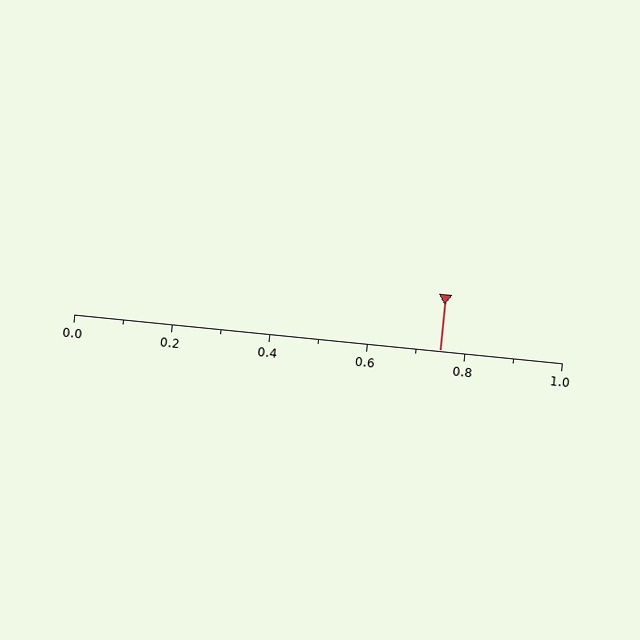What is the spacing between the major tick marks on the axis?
The major ticks are spaced 0.2 apart.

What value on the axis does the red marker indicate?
The marker indicates approximately 0.75.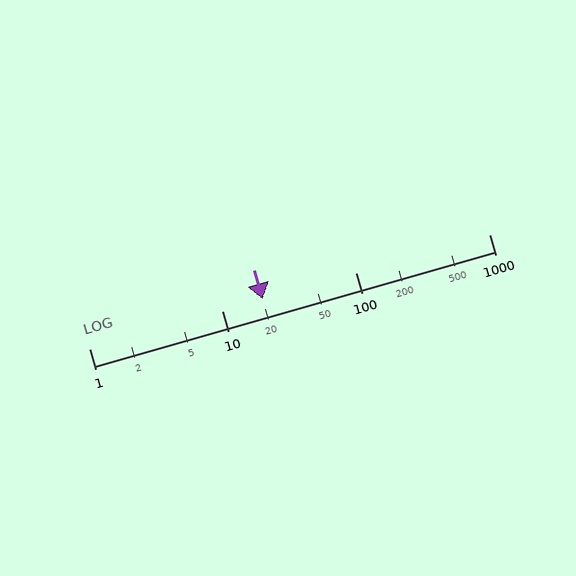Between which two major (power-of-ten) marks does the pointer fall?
The pointer is between 10 and 100.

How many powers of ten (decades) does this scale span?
The scale spans 3 decades, from 1 to 1000.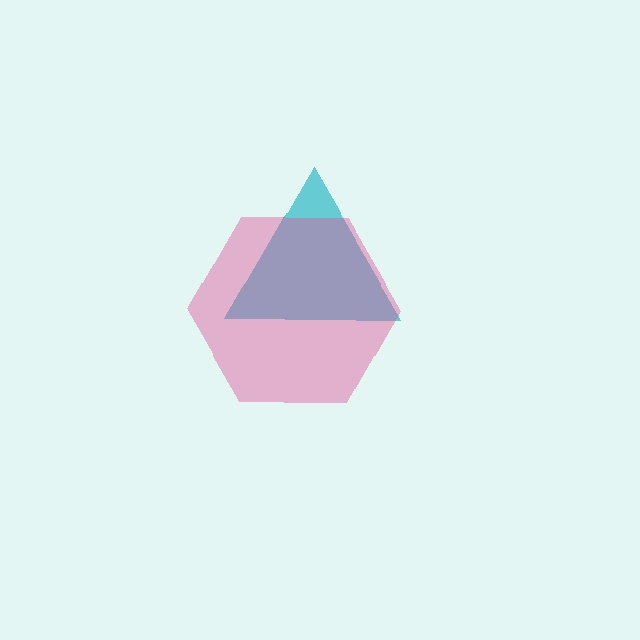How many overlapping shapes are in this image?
There are 2 overlapping shapes in the image.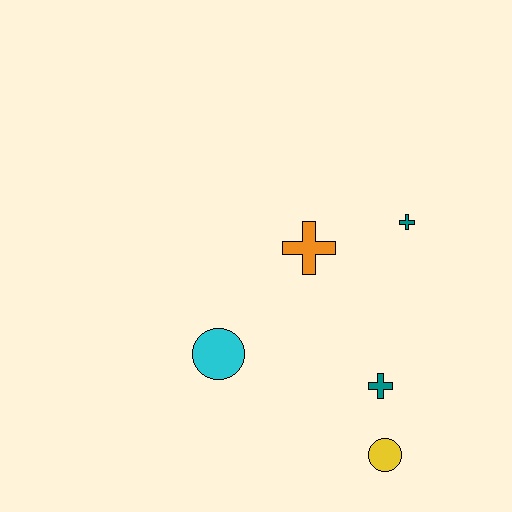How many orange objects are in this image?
There is 1 orange object.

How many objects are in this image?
There are 5 objects.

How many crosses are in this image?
There are 3 crosses.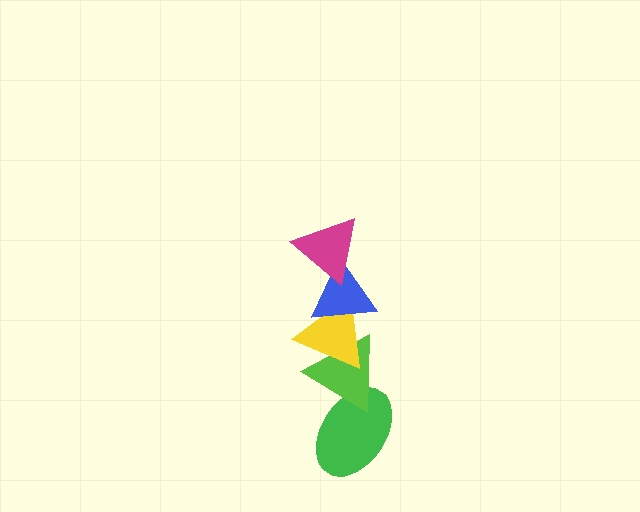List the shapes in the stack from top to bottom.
From top to bottom: the magenta triangle, the blue triangle, the yellow triangle, the lime triangle, the green ellipse.